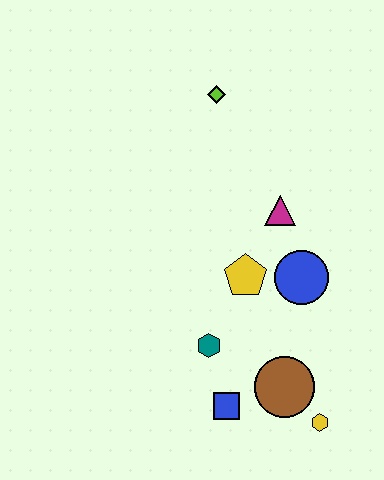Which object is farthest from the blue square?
The lime diamond is farthest from the blue square.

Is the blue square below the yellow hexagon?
No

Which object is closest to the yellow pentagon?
The blue circle is closest to the yellow pentagon.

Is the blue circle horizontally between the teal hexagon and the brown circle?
No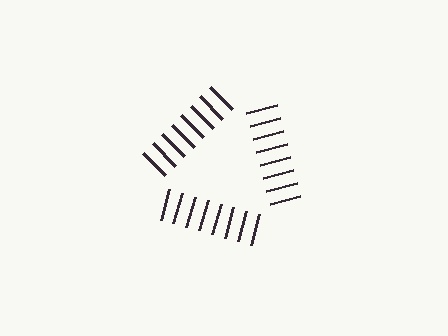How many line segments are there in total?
24 — 8 along each of the 3 edges.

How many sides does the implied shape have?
3 sides — the line-ends trace a triangle.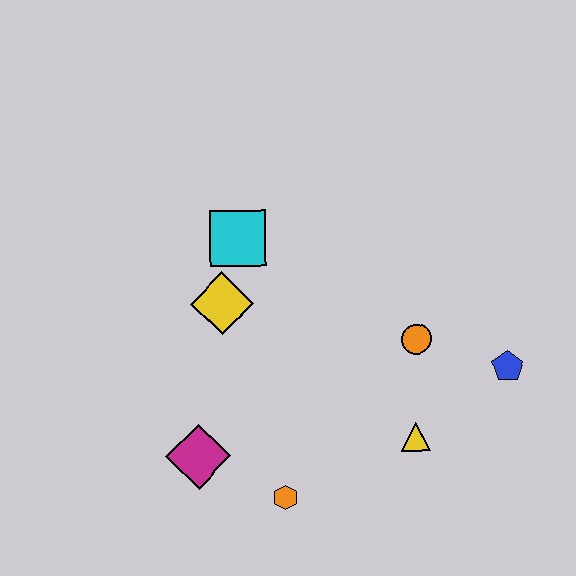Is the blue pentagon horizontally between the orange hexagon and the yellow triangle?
No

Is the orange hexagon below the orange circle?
Yes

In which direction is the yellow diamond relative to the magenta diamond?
The yellow diamond is above the magenta diamond.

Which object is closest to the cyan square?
The yellow diamond is closest to the cyan square.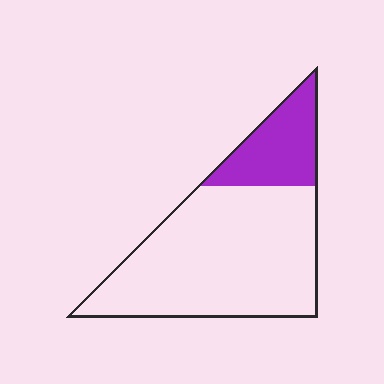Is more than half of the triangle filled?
No.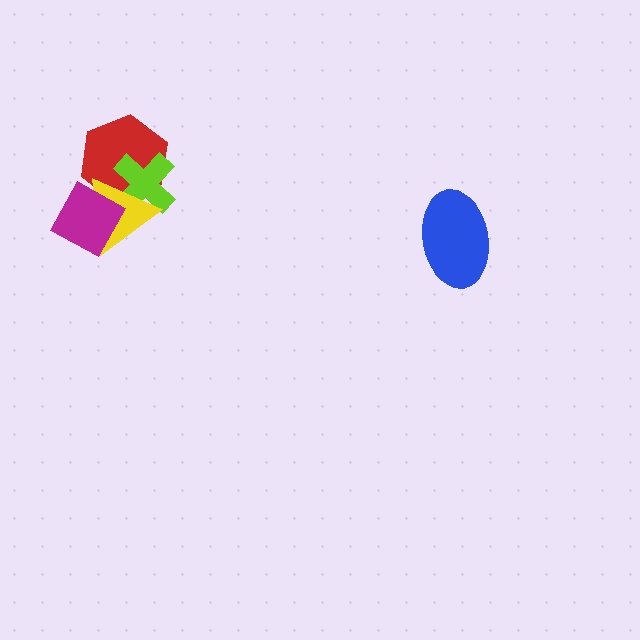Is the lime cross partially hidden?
Yes, it is partially covered by another shape.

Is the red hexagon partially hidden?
Yes, it is partially covered by another shape.